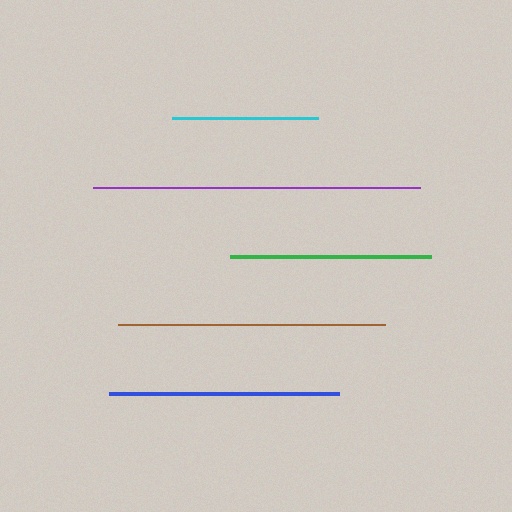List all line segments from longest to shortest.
From longest to shortest: purple, brown, blue, green, cyan.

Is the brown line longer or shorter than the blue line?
The brown line is longer than the blue line.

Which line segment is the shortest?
The cyan line is the shortest at approximately 147 pixels.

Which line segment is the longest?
The purple line is the longest at approximately 327 pixels.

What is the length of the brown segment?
The brown segment is approximately 267 pixels long.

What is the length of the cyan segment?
The cyan segment is approximately 147 pixels long.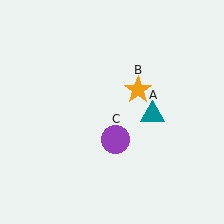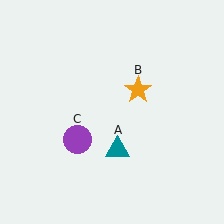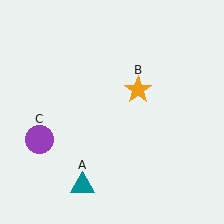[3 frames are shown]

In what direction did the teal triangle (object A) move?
The teal triangle (object A) moved down and to the left.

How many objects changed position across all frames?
2 objects changed position: teal triangle (object A), purple circle (object C).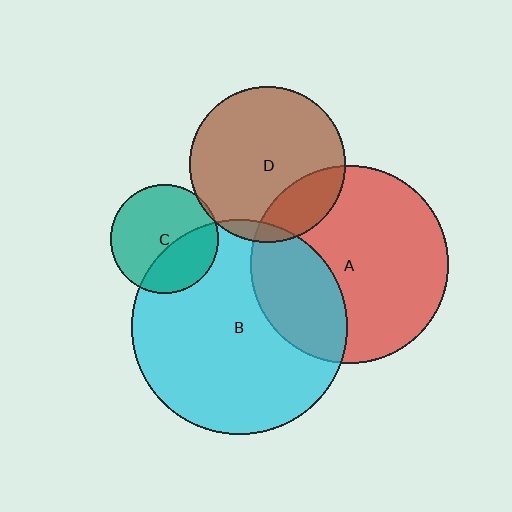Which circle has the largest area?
Circle B (cyan).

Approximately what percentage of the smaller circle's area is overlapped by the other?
Approximately 35%.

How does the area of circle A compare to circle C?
Approximately 3.4 times.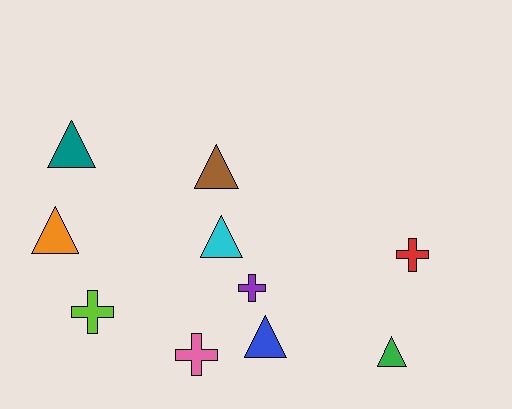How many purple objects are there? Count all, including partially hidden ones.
There is 1 purple object.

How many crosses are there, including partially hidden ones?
There are 4 crosses.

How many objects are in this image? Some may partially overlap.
There are 10 objects.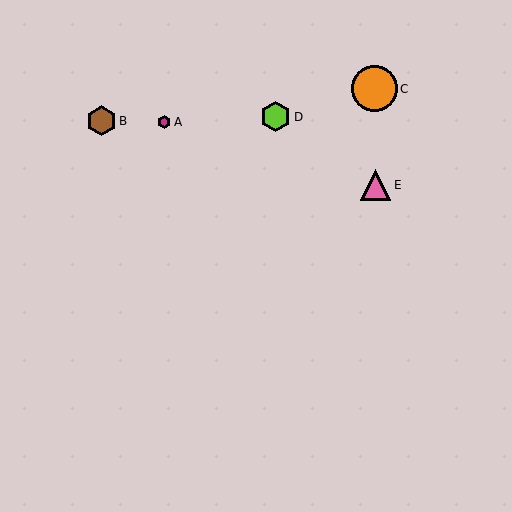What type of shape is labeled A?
Shape A is a magenta hexagon.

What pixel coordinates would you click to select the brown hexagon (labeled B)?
Click at (102, 121) to select the brown hexagon B.